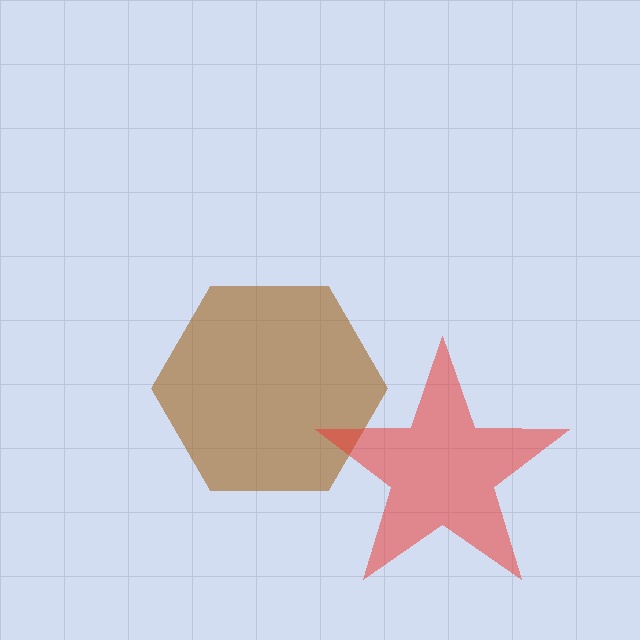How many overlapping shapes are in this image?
There are 2 overlapping shapes in the image.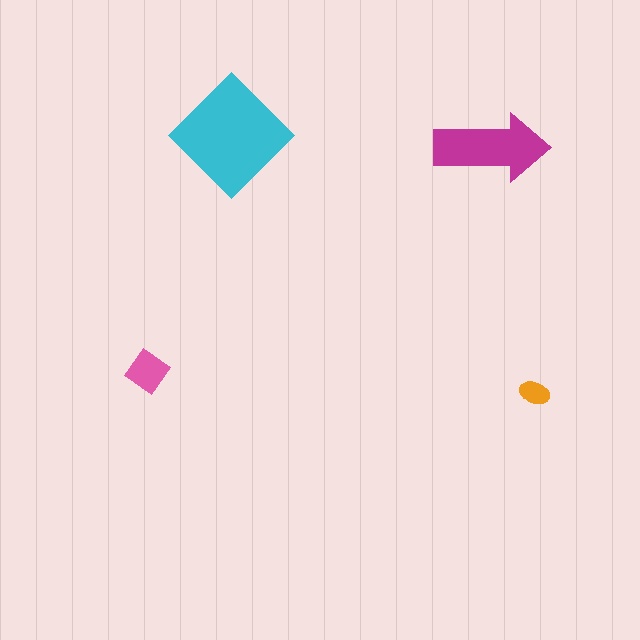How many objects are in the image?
There are 4 objects in the image.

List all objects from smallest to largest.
The orange ellipse, the pink diamond, the magenta arrow, the cyan diamond.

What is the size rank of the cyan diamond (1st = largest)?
1st.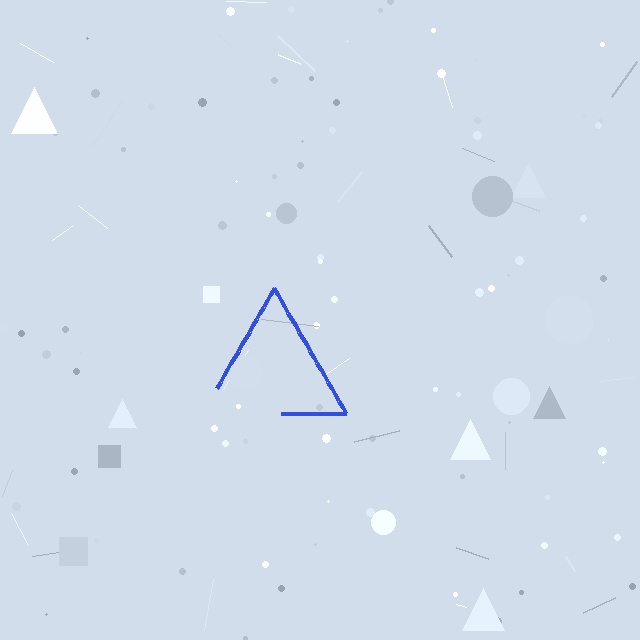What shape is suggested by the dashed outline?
The dashed outline suggests a triangle.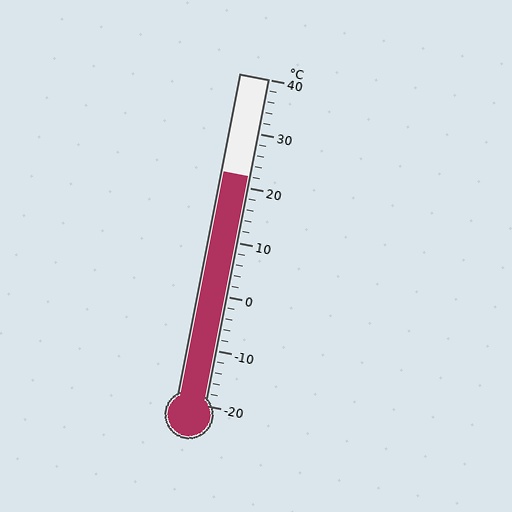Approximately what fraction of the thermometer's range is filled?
The thermometer is filled to approximately 70% of its range.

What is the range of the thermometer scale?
The thermometer scale ranges from -20°C to 40°C.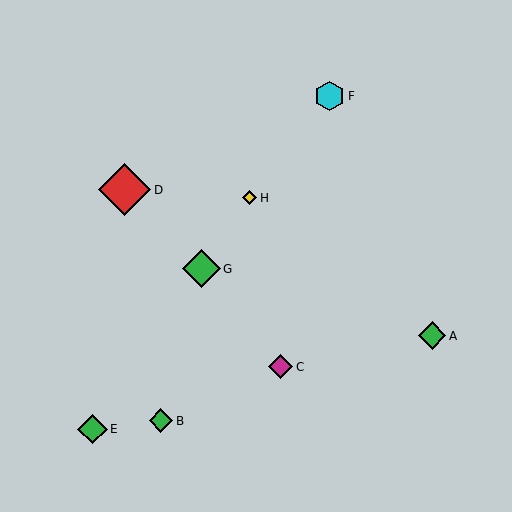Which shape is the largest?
The red diamond (labeled D) is the largest.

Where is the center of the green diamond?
The center of the green diamond is at (432, 336).